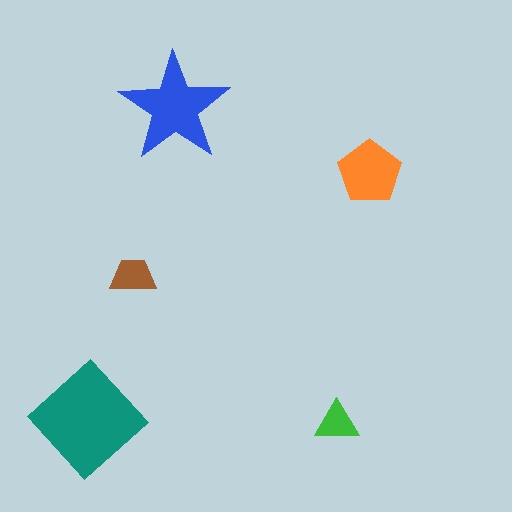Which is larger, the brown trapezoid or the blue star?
The blue star.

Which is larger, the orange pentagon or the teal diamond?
The teal diamond.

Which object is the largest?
The teal diamond.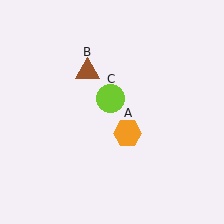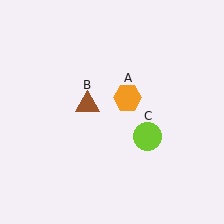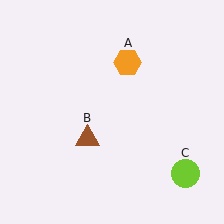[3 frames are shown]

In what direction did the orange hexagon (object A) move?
The orange hexagon (object A) moved up.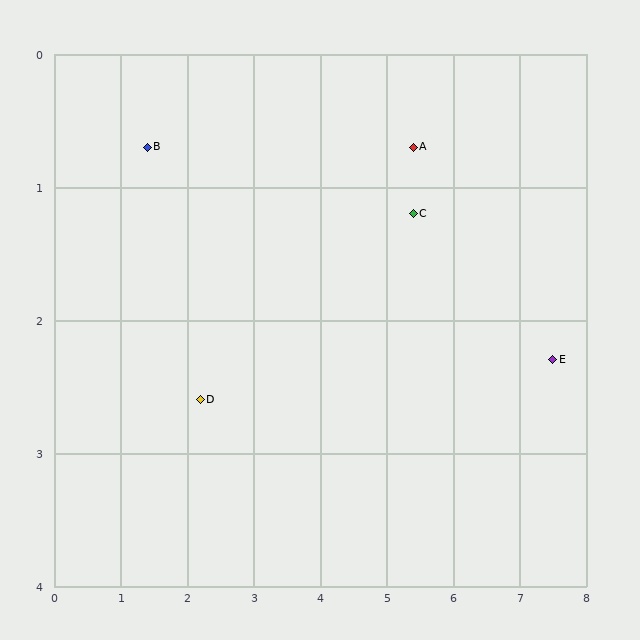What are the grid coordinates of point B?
Point B is at approximately (1.4, 0.7).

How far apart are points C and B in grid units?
Points C and B are about 4.0 grid units apart.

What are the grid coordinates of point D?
Point D is at approximately (2.2, 2.6).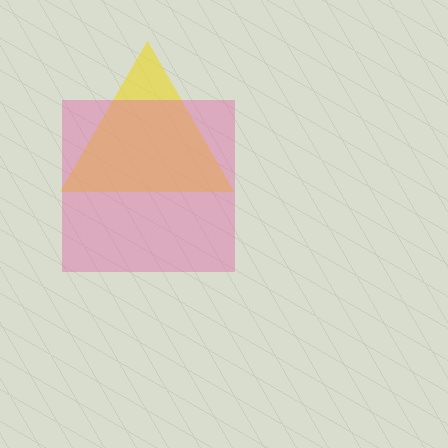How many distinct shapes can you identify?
There are 2 distinct shapes: a yellow triangle, a pink square.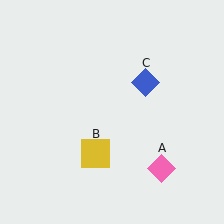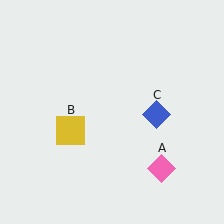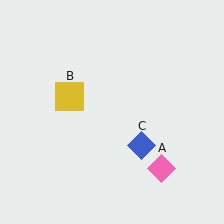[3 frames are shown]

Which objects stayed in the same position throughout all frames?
Pink diamond (object A) remained stationary.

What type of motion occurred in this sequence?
The yellow square (object B), blue diamond (object C) rotated clockwise around the center of the scene.